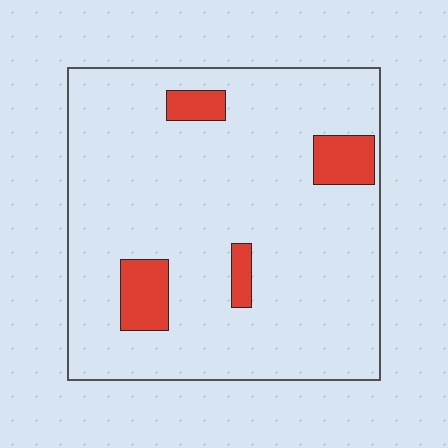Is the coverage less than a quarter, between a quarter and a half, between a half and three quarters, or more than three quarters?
Less than a quarter.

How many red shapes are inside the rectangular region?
4.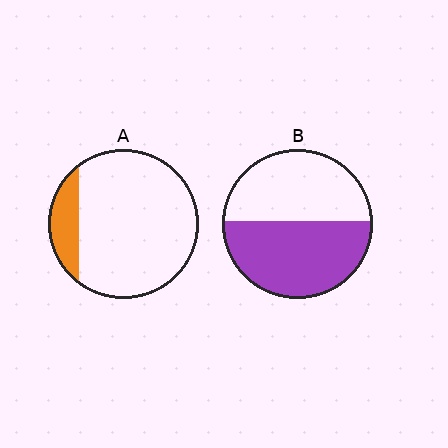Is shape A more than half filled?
No.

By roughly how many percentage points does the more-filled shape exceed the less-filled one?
By roughly 40 percentage points (B over A).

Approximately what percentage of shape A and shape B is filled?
A is approximately 15% and B is approximately 55%.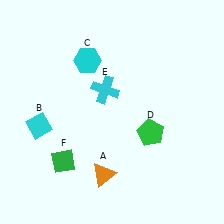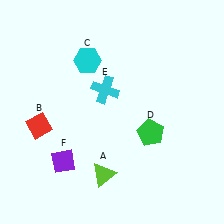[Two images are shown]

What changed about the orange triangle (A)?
In Image 1, A is orange. In Image 2, it changed to lime.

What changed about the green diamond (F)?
In Image 1, F is green. In Image 2, it changed to purple.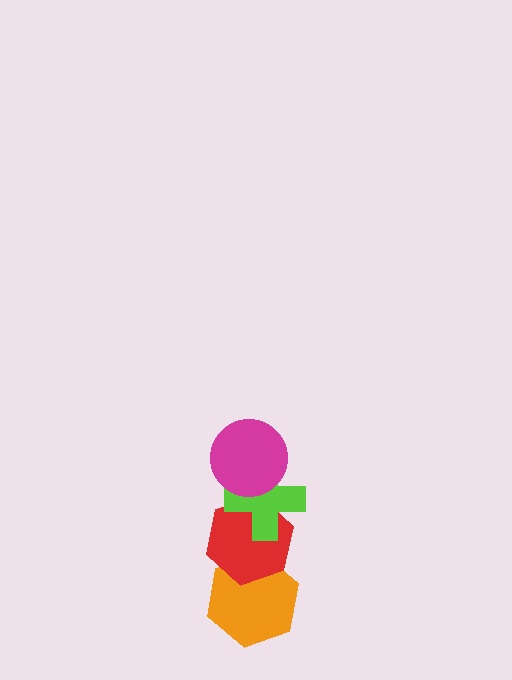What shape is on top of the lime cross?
The magenta circle is on top of the lime cross.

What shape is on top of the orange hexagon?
The red hexagon is on top of the orange hexagon.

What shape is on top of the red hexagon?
The lime cross is on top of the red hexagon.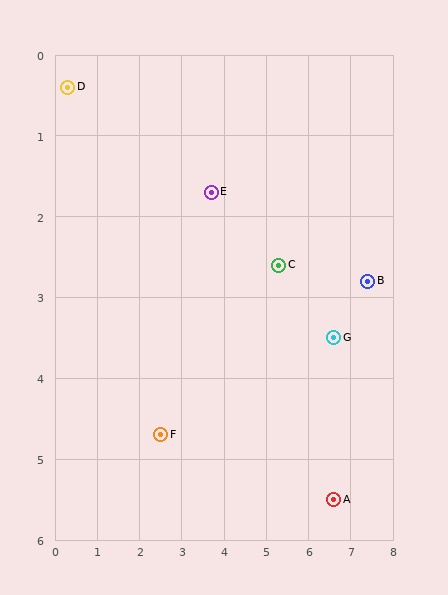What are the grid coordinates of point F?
Point F is at approximately (2.5, 4.7).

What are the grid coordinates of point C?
Point C is at approximately (5.3, 2.6).